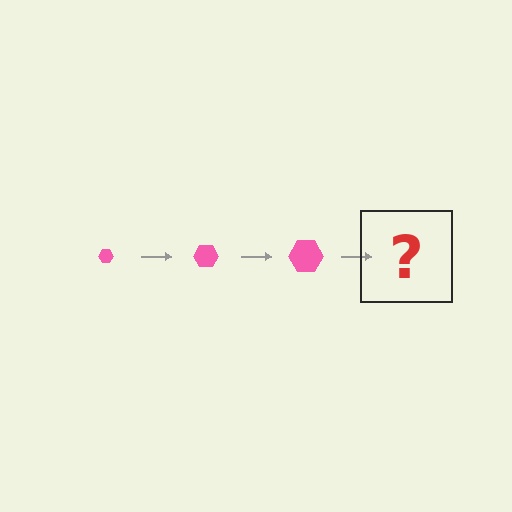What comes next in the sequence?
The next element should be a pink hexagon, larger than the previous one.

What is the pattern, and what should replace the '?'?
The pattern is that the hexagon gets progressively larger each step. The '?' should be a pink hexagon, larger than the previous one.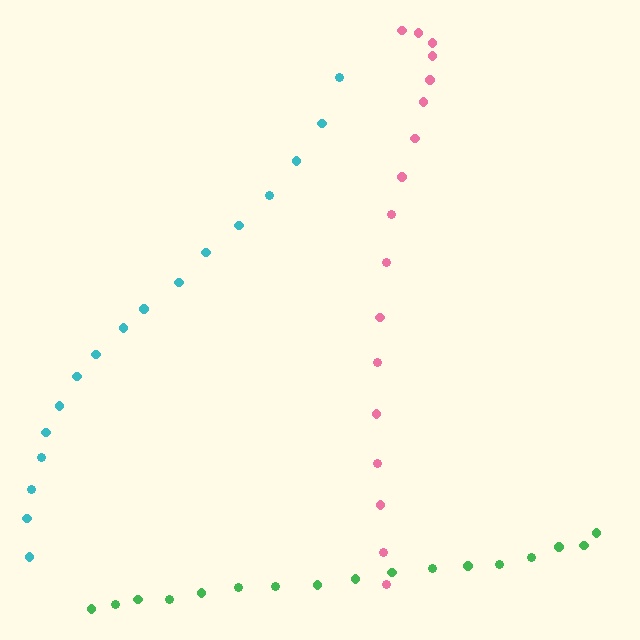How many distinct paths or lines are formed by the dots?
There are 3 distinct paths.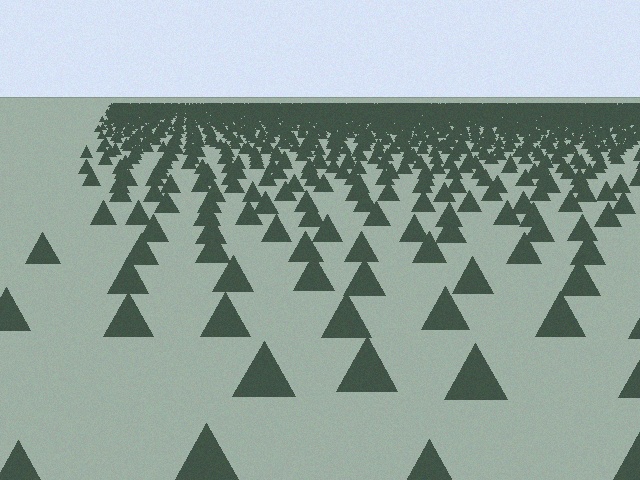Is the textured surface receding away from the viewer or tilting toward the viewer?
The surface is receding away from the viewer. Texture elements get smaller and denser toward the top.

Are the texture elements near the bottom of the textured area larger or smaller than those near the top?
Larger. Near the bottom, elements are closer to the viewer and appear at a bigger on-screen size.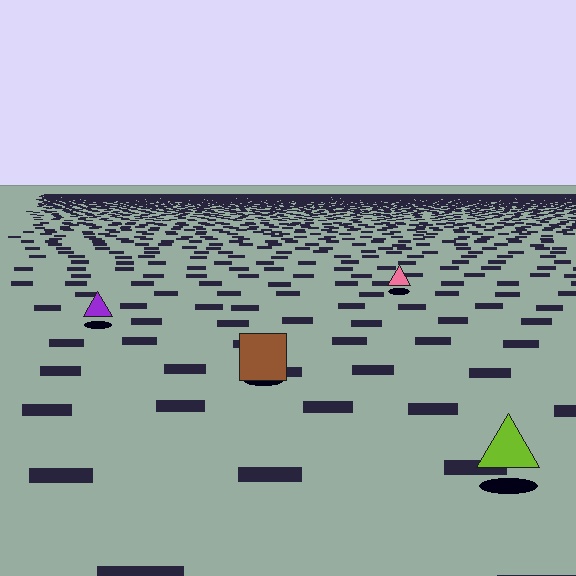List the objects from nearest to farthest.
From nearest to farthest: the lime triangle, the brown square, the purple triangle, the pink triangle.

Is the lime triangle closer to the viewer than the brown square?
Yes. The lime triangle is closer — you can tell from the texture gradient: the ground texture is coarser near it.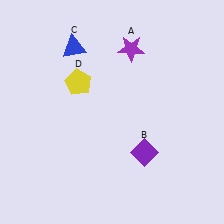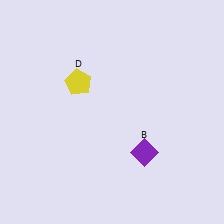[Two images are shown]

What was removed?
The blue triangle (C), the purple star (A) were removed in Image 2.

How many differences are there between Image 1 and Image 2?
There are 2 differences between the two images.